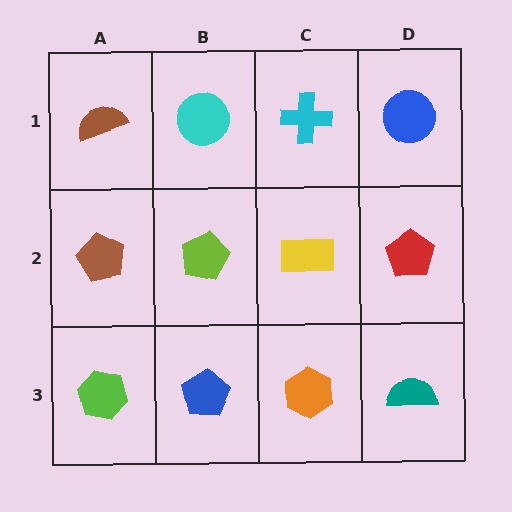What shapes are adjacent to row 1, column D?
A red pentagon (row 2, column D), a cyan cross (row 1, column C).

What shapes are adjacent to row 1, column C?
A yellow rectangle (row 2, column C), a cyan circle (row 1, column B), a blue circle (row 1, column D).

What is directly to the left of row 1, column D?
A cyan cross.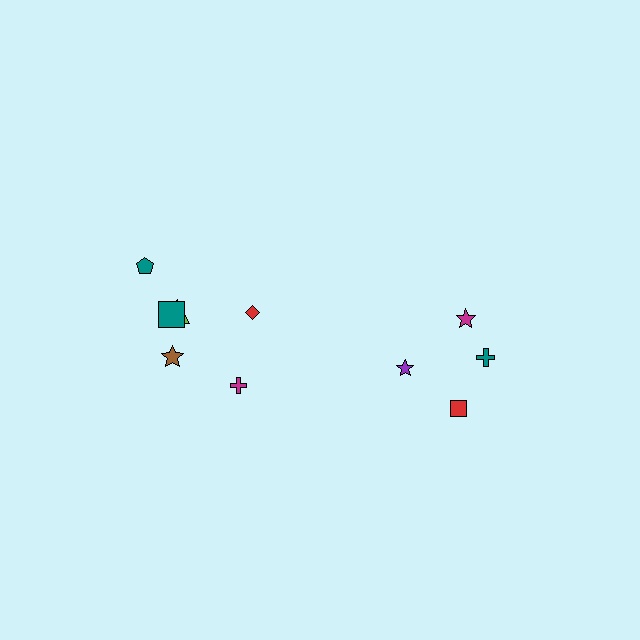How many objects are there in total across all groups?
There are 10 objects.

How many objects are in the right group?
There are 4 objects.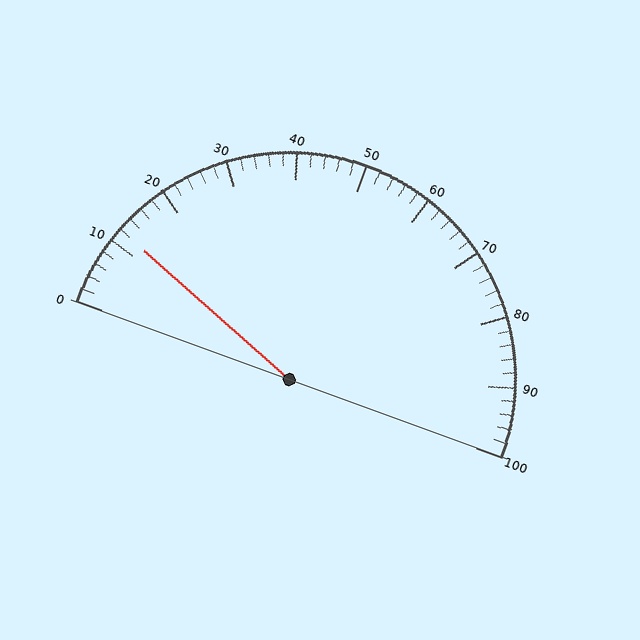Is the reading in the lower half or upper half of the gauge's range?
The reading is in the lower half of the range (0 to 100).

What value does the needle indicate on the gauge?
The needle indicates approximately 12.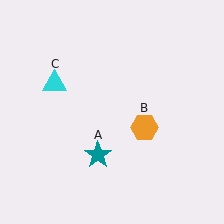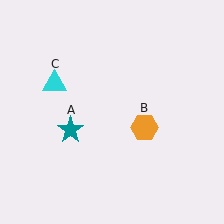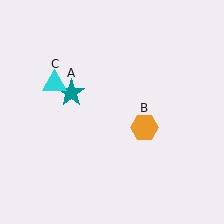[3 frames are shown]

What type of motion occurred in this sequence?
The teal star (object A) rotated clockwise around the center of the scene.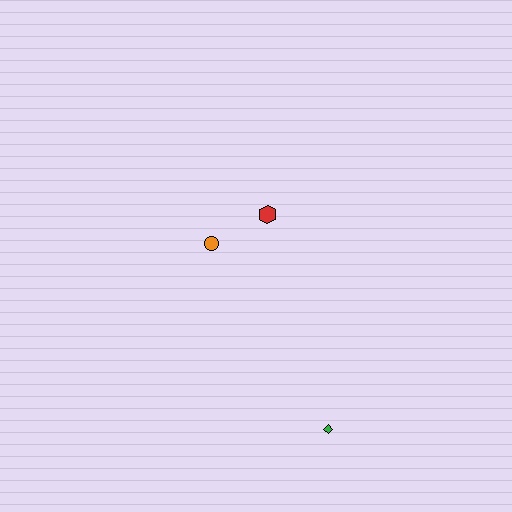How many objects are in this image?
There are 3 objects.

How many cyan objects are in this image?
There are no cyan objects.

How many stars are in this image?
There are no stars.